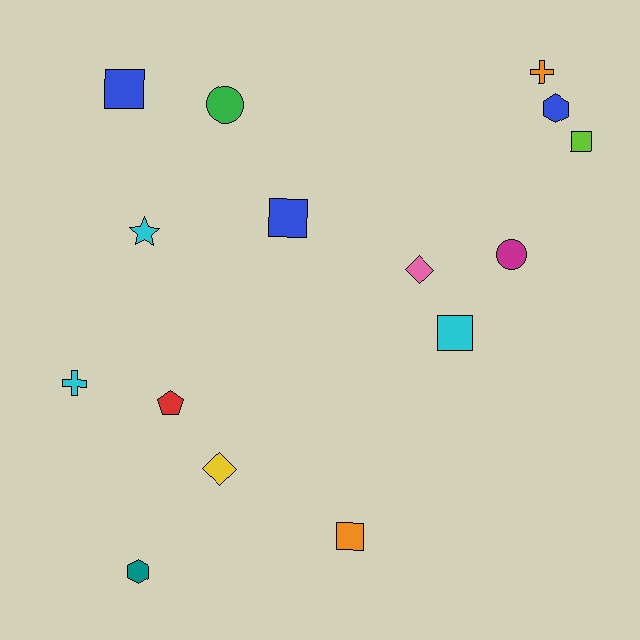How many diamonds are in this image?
There are 2 diamonds.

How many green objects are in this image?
There is 1 green object.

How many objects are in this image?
There are 15 objects.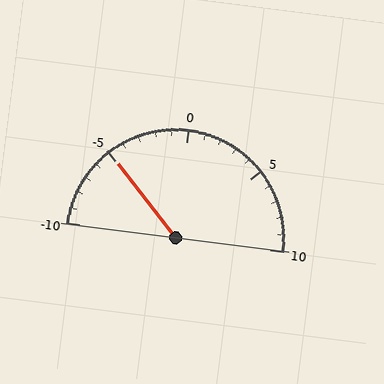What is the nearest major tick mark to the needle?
The nearest major tick mark is -5.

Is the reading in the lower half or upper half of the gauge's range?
The reading is in the lower half of the range (-10 to 10).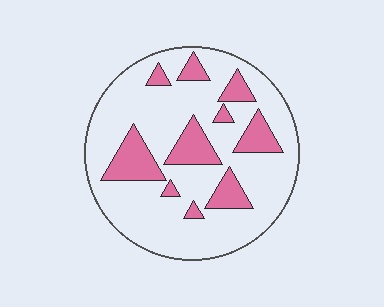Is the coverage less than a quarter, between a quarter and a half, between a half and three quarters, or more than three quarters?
Less than a quarter.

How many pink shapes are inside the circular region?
10.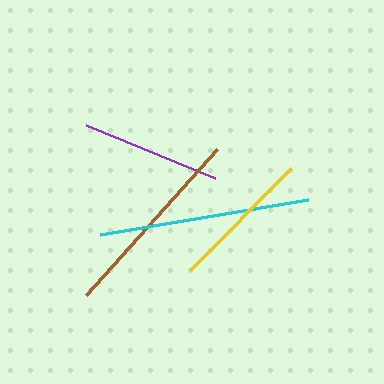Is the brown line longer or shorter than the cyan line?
The cyan line is longer than the brown line.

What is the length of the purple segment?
The purple segment is approximately 140 pixels long.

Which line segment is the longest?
The cyan line is the longest at approximately 211 pixels.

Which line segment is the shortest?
The purple line is the shortest at approximately 140 pixels.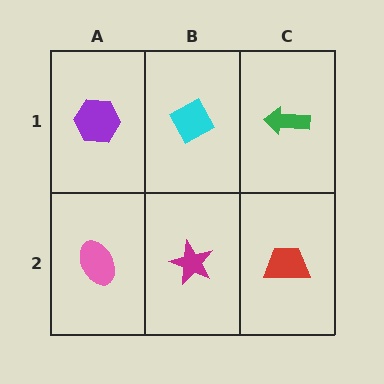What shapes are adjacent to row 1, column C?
A red trapezoid (row 2, column C), a cyan diamond (row 1, column B).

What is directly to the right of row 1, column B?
A green arrow.